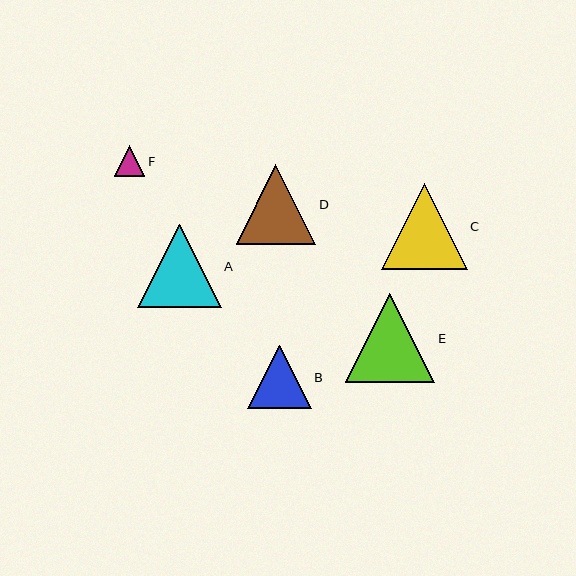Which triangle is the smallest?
Triangle F is the smallest with a size of approximately 31 pixels.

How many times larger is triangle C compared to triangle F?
Triangle C is approximately 2.8 times the size of triangle F.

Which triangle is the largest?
Triangle E is the largest with a size of approximately 89 pixels.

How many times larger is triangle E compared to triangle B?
Triangle E is approximately 1.4 times the size of triangle B.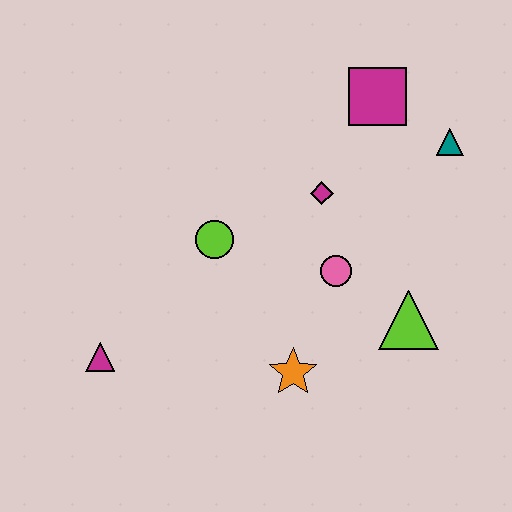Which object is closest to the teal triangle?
The magenta square is closest to the teal triangle.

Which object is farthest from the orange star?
The magenta square is farthest from the orange star.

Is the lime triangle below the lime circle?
Yes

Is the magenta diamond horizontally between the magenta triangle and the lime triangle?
Yes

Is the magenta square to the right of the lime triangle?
No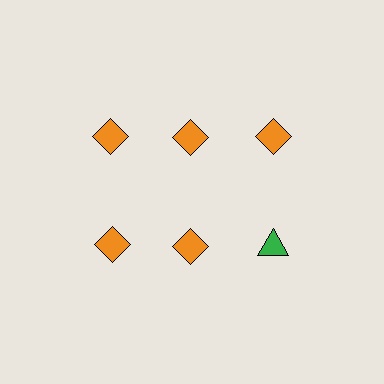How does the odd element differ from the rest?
It differs in both color (green instead of orange) and shape (triangle instead of diamond).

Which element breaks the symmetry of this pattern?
The green triangle in the second row, center column breaks the symmetry. All other shapes are orange diamonds.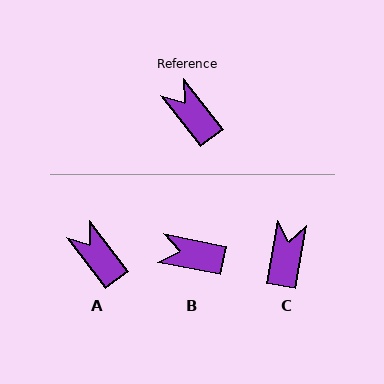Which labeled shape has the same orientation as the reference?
A.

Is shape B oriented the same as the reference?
No, it is off by about 41 degrees.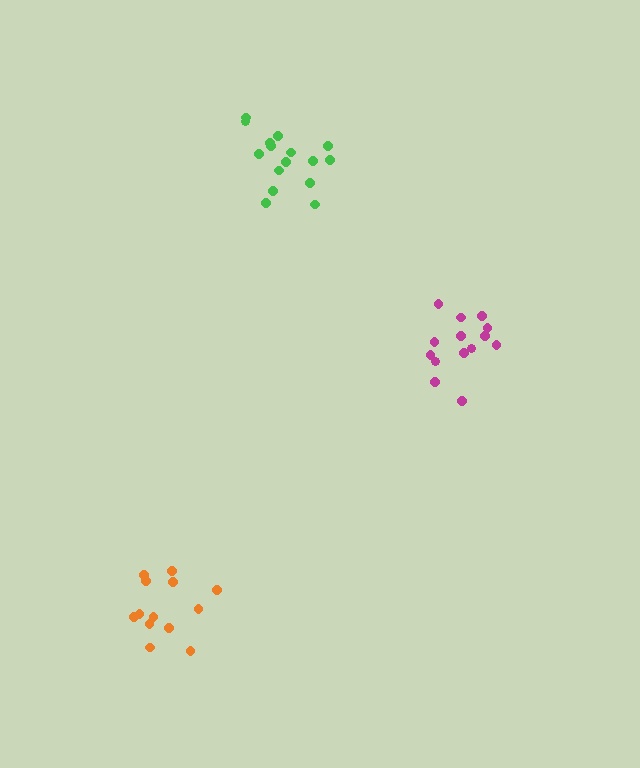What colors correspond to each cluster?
The clusters are colored: green, magenta, orange.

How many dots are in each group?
Group 1: 16 dots, Group 2: 14 dots, Group 3: 13 dots (43 total).